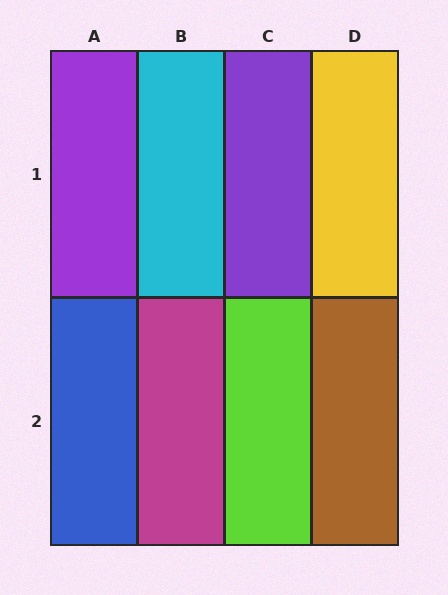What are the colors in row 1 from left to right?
Purple, cyan, purple, yellow.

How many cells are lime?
1 cell is lime.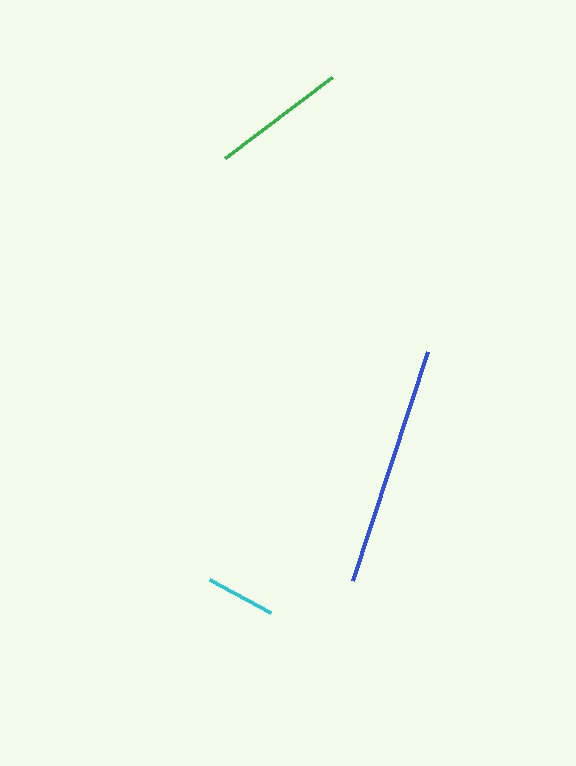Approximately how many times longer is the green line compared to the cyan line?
The green line is approximately 1.9 times the length of the cyan line.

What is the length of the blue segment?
The blue segment is approximately 241 pixels long.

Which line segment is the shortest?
The cyan line is the shortest at approximately 69 pixels.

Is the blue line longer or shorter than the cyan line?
The blue line is longer than the cyan line.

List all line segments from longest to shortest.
From longest to shortest: blue, green, cyan.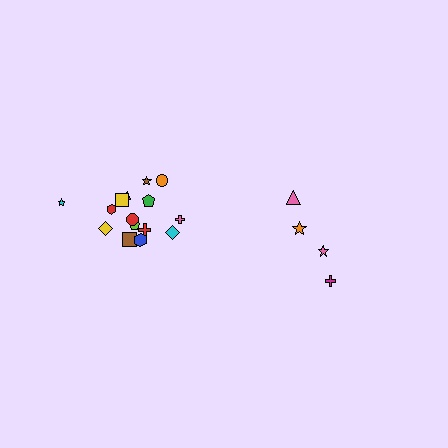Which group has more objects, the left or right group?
The left group.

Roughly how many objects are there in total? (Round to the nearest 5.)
Roughly 20 objects in total.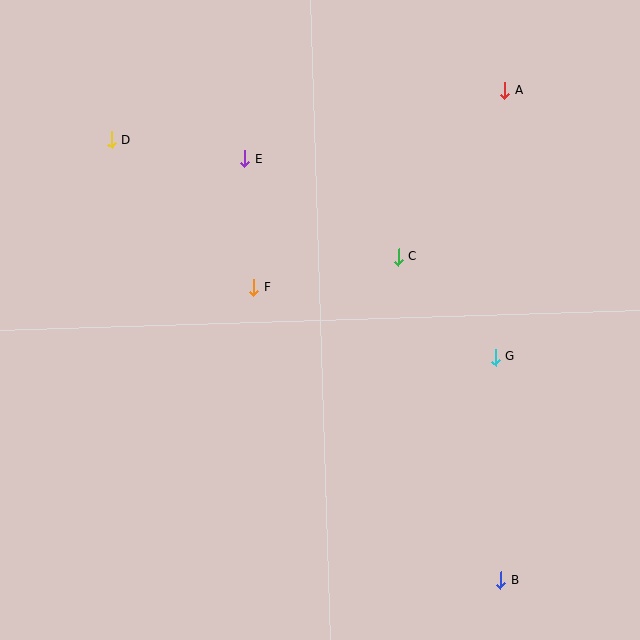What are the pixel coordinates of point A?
Point A is at (505, 91).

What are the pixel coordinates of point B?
Point B is at (501, 580).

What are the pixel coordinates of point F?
Point F is at (253, 287).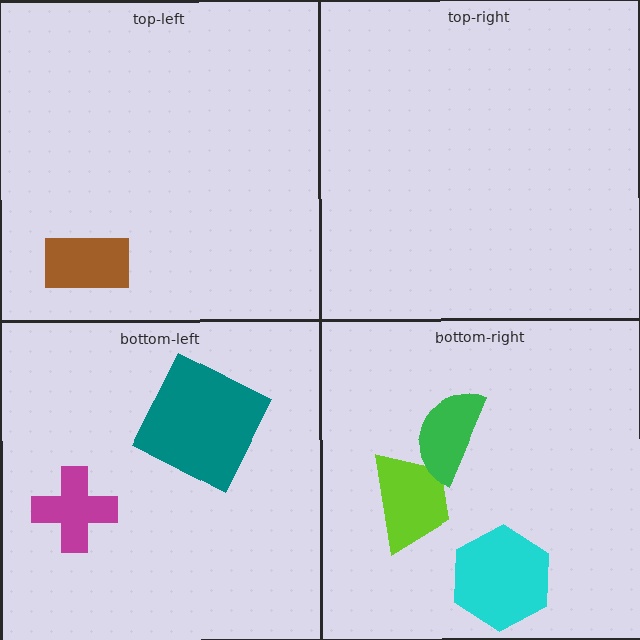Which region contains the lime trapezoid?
The bottom-right region.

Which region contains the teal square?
The bottom-left region.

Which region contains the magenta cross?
The bottom-left region.